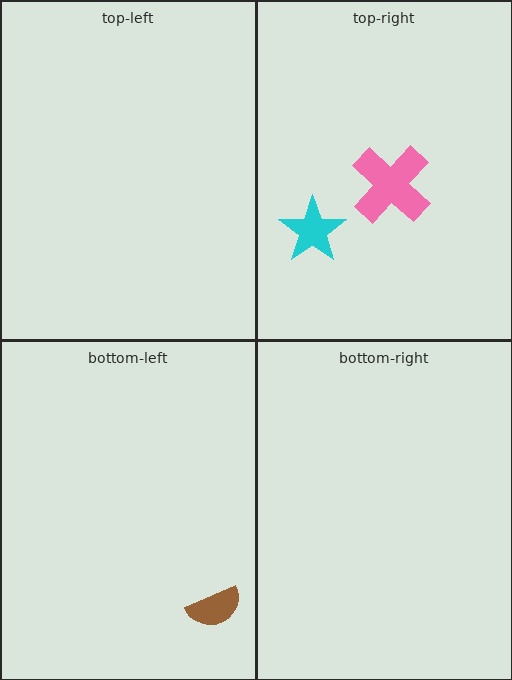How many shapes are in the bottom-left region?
1.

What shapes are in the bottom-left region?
The brown semicircle.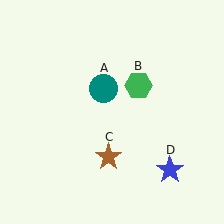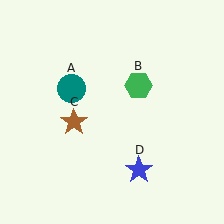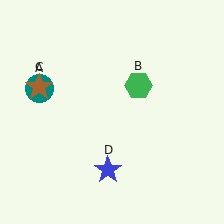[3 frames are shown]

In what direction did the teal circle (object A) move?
The teal circle (object A) moved left.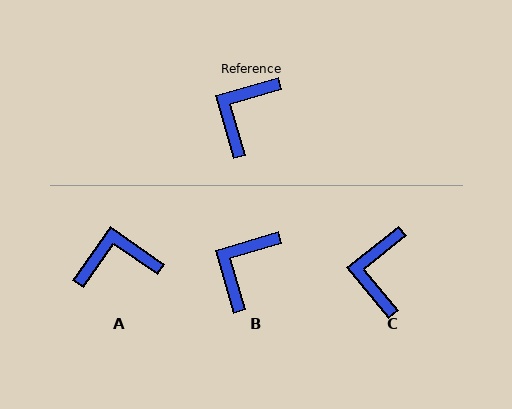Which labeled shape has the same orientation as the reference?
B.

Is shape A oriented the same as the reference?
No, it is off by about 51 degrees.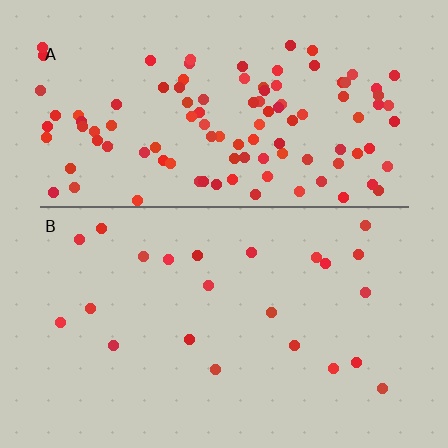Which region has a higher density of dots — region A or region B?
A (the top).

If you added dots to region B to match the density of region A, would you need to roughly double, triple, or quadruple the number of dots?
Approximately quadruple.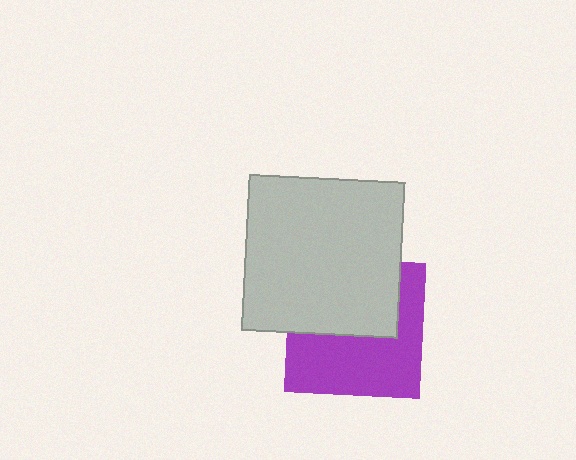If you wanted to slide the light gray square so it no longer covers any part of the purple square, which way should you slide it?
Slide it up — that is the most direct way to separate the two shapes.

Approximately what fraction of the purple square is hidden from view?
Roughly 47% of the purple square is hidden behind the light gray square.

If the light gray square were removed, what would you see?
You would see the complete purple square.